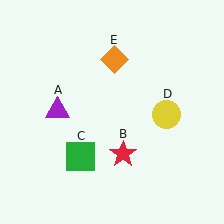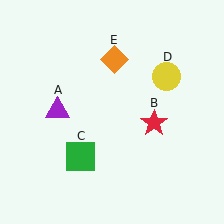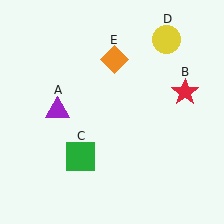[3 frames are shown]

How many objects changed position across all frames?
2 objects changed position: red star (object B), yellow circle (object D).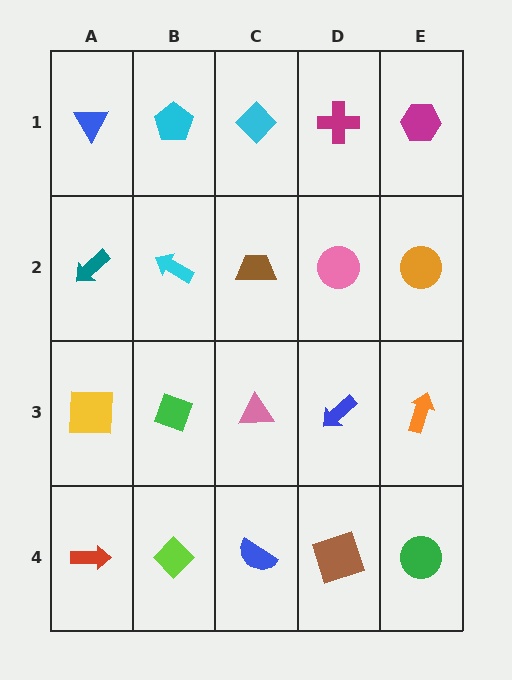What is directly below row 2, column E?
An orange arrow.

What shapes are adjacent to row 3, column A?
A teal arrow (row 2, column A), a red arrow (row 4, column A), a green diamond (row 3, column B).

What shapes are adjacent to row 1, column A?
A teal arrow (row 2, column A), a cyan pentagon (row 1, column B).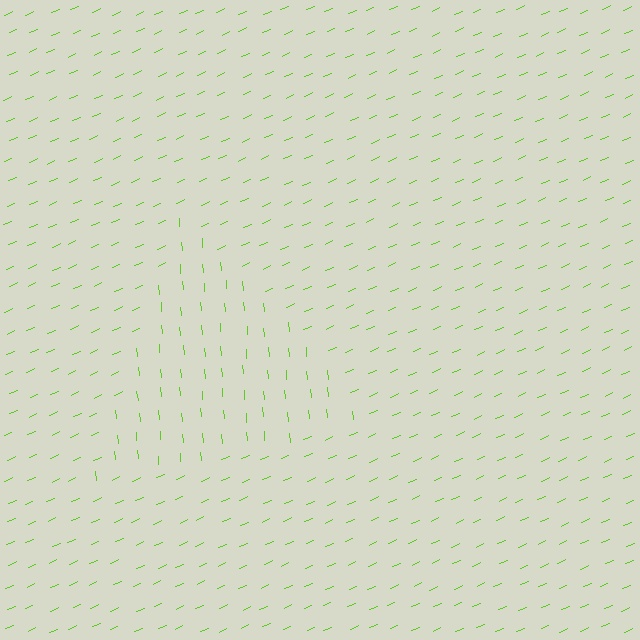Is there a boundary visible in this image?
Yes, there is a texture boundary formed by a change in line orientation.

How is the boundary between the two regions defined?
The boundary is defined purely by a change in line orientation (approximately 72 degrees difference). All lines are the same color and thickness.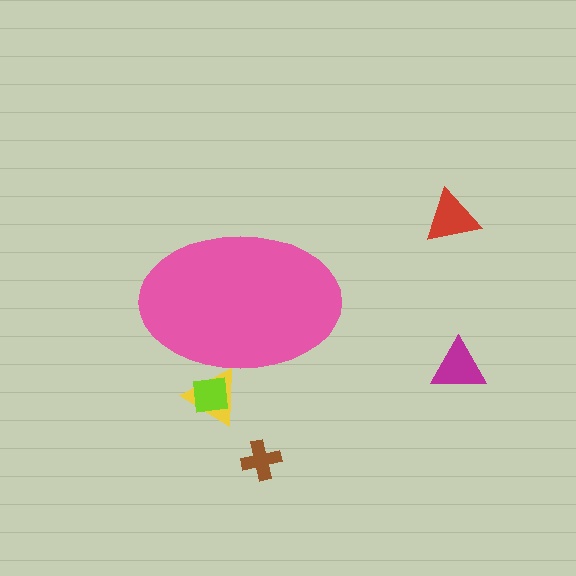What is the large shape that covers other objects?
A pink ellipse.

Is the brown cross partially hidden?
No, the brown cross is fully visible.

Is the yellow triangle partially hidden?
Yes, the yellow triangle is partially hidden behind the pink ellipse.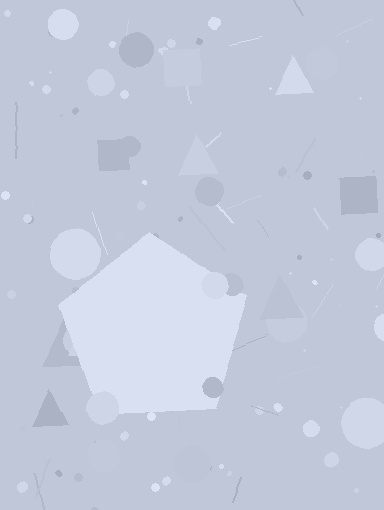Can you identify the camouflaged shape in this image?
The camouflaged shape is a pentagon.